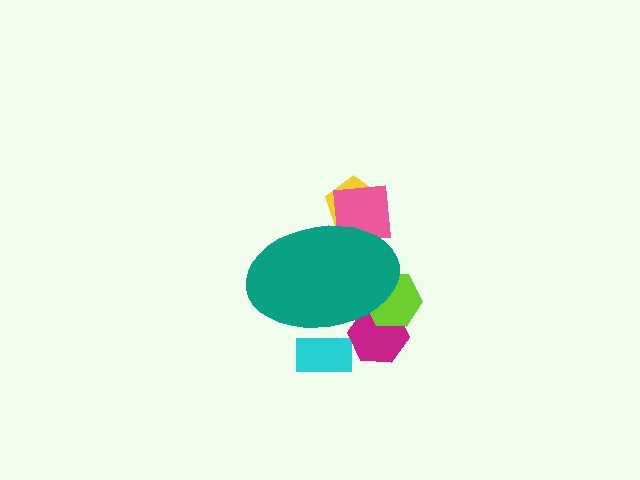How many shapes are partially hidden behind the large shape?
5 shapes are partially hidden.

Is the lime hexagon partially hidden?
Yes, the lime hexagon is partially hidden behind the teal ellipse.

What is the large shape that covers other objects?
A teal ellipse.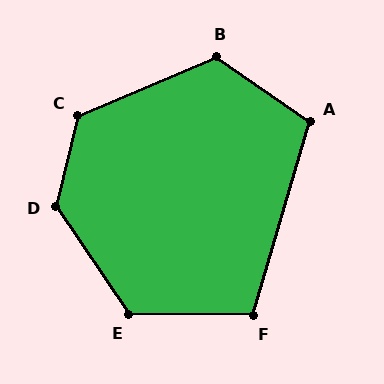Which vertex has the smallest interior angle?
F, at approximately 106 degrees.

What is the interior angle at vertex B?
Approximately 122 degrees (obtuse).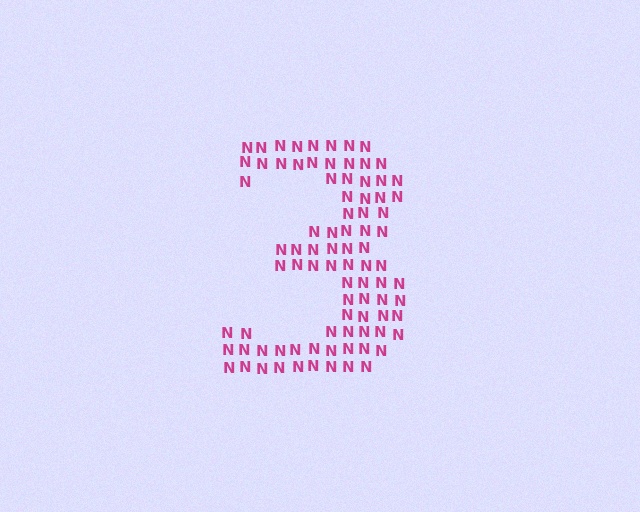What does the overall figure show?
The overall figure shows the digit 3.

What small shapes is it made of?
It is made of small letter N's.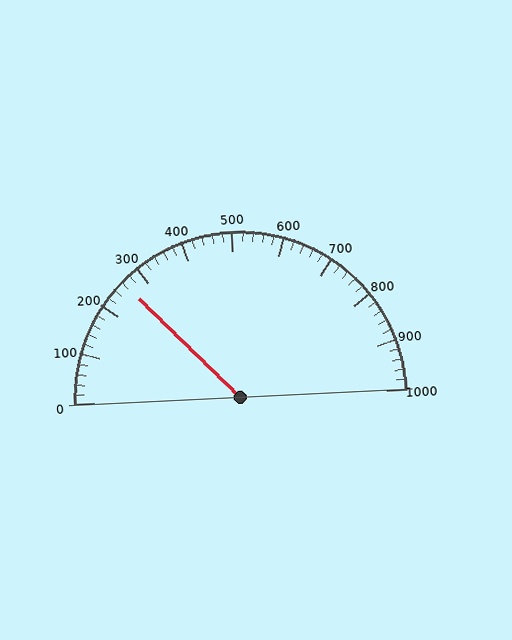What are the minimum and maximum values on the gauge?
The gauge ranges from 0 to 1000.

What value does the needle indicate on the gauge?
The needle indicates approximately 260.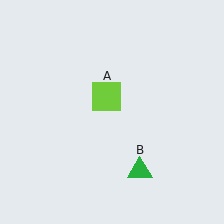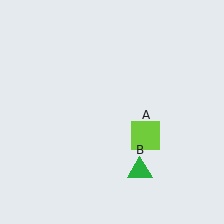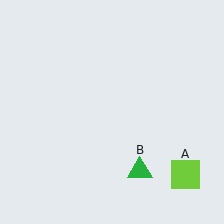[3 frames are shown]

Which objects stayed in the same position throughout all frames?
Green triangle (object B) remained stationary.